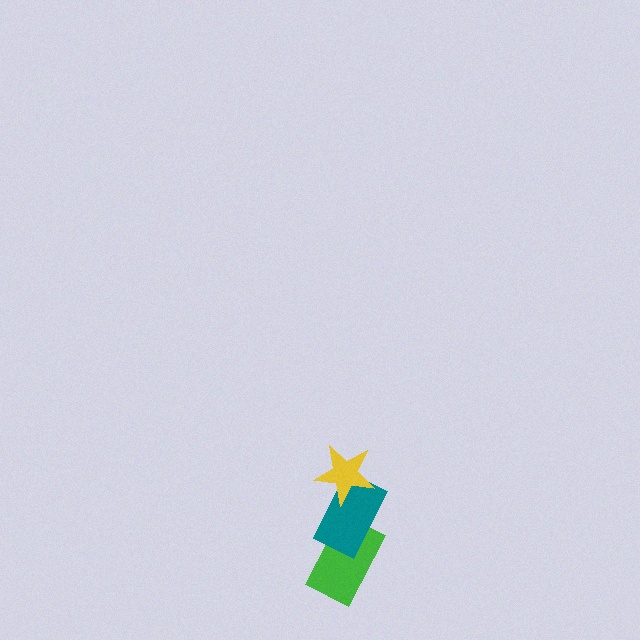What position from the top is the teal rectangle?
The teal rectangle is 2nd from the top.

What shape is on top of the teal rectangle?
The yellow star is on top of the teal rectangle.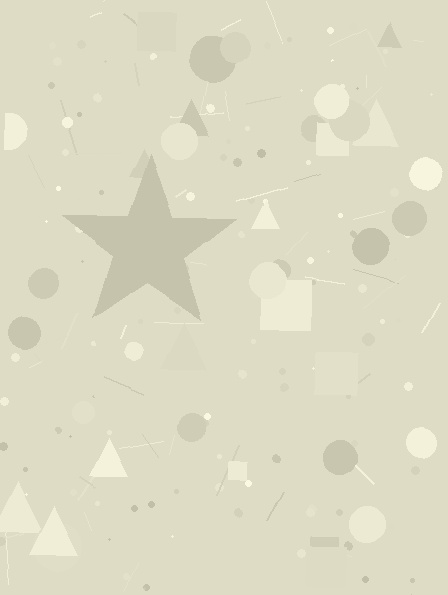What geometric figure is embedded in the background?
A star is embedded in the background.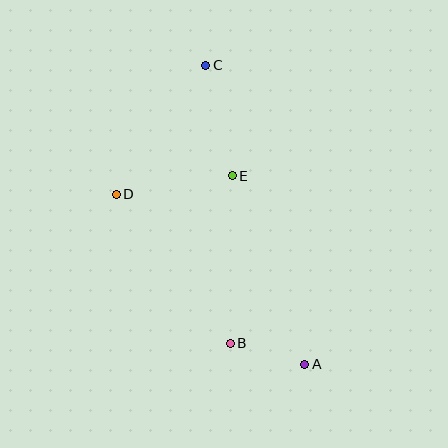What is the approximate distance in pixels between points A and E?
The distance between A and E is approximately 202 pixels.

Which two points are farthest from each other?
Points A and C are farthest from each other.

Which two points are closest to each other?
Points A and B are closest to each other.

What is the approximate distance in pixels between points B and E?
The distance between B and E is approximately 168 pixels.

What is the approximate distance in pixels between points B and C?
The distance between B and C is approximately 279 pixels.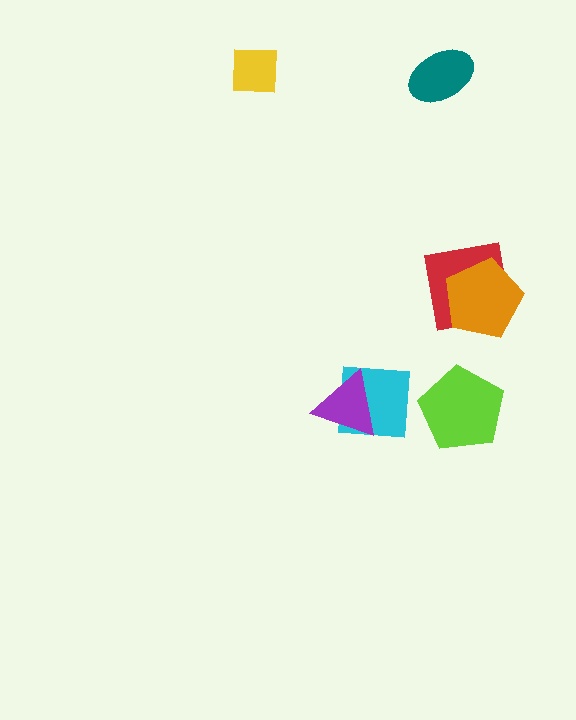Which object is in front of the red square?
The orange pentagon is in front of the red square.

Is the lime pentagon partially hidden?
No, no other shape covers it.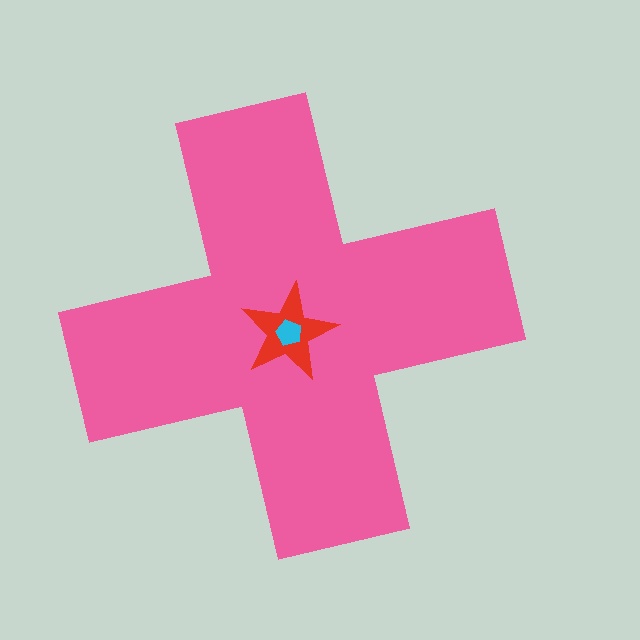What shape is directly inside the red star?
The cyan pentagon.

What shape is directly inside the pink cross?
The red star.